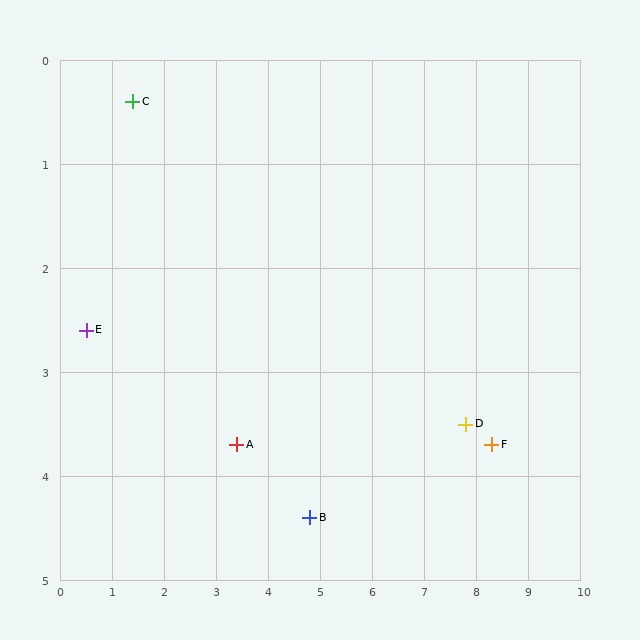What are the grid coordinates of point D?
Point D is at approximately (7.8, 3.5).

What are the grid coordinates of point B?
Point B is at approximately (4.8, 4.4).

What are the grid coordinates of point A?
Point A is at approximately (3.4, 3.7).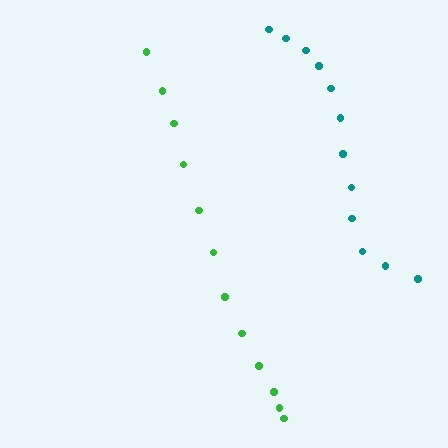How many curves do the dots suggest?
There are 2 distinct paths.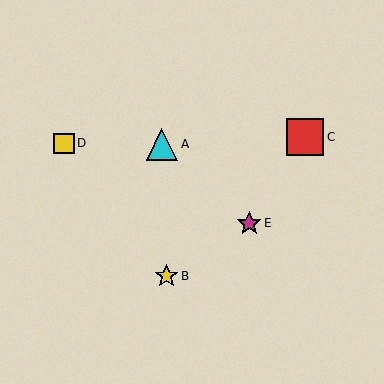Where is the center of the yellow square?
The center of the yellow square is at (64, 143).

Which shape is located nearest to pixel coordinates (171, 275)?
The yellow star (labeled B) at (167, 276) is nearest to that location.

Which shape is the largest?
The red square (labeled C) is the largest.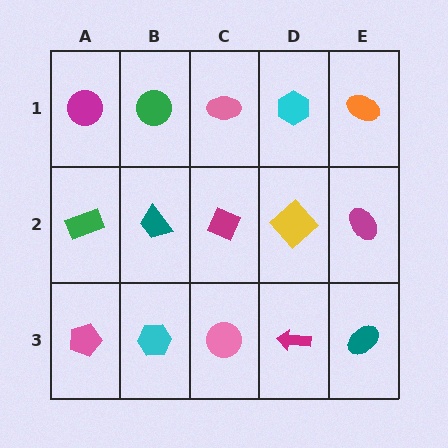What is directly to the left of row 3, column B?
A pink pentagon.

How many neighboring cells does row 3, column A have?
2.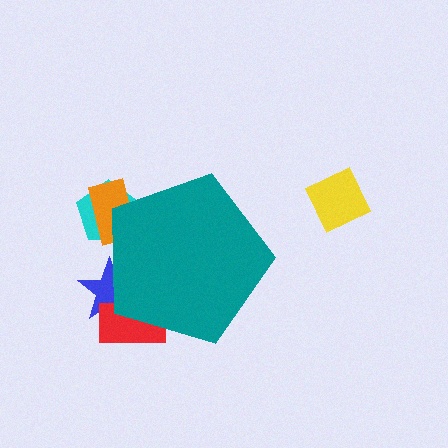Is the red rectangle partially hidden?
Yes, the red rectangle is partially hidden behind the teal pentagon.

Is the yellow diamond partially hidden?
No, the yellow diamond is fully visible.